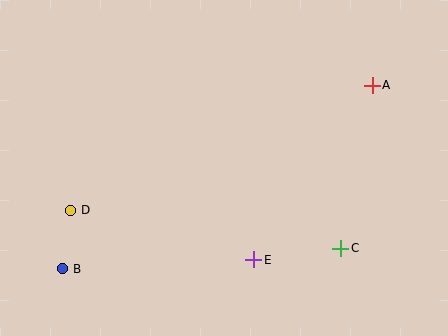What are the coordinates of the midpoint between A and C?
The midpoint between A and C is at (356, 167).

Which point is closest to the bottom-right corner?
Point C is closest to the bottom-right corner.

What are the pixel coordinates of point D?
Point D is at (71, 210).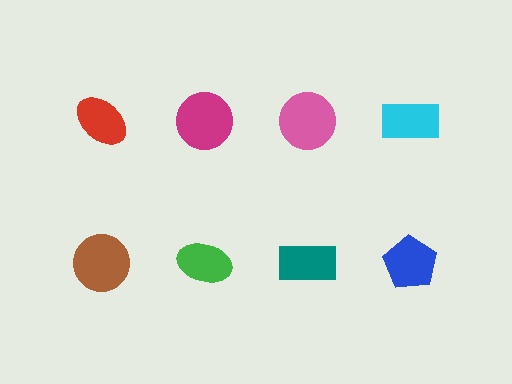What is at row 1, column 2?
A magenta circle.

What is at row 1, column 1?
A red ellipse.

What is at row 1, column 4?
A cyan rectangle.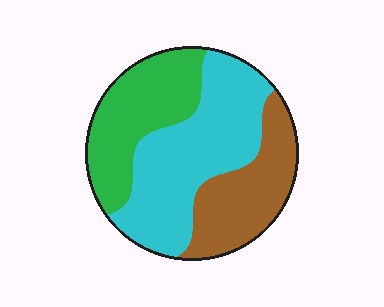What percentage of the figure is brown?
Brown covers around 25% of the figure.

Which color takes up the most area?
Cyan, at roughly 45%.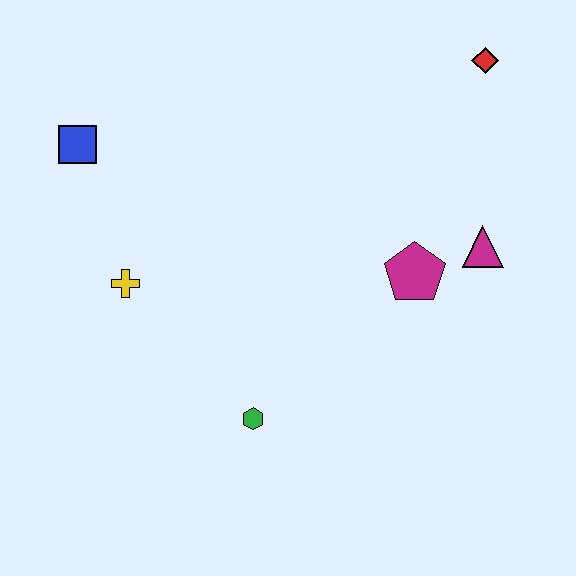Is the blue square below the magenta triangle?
No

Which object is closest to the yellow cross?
The blue square is closest to the yellow cross.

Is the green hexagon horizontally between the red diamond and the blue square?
Yes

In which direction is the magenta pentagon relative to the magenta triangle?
The magenta pentagon is to the left of the magenta triangle.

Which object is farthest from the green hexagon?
The red diamond is farthest from the green hexagon.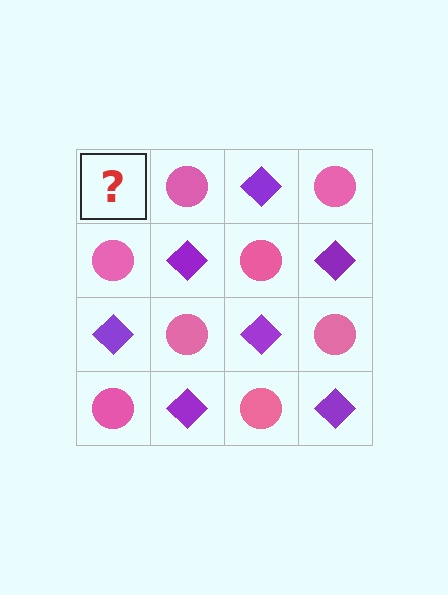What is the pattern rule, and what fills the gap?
The rule is that it alternates purple diamond and pink circle in a checkerboard pattern. The gap should be filled with a purple diamond.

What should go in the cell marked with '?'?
The missing cell should contain a purple diamond.